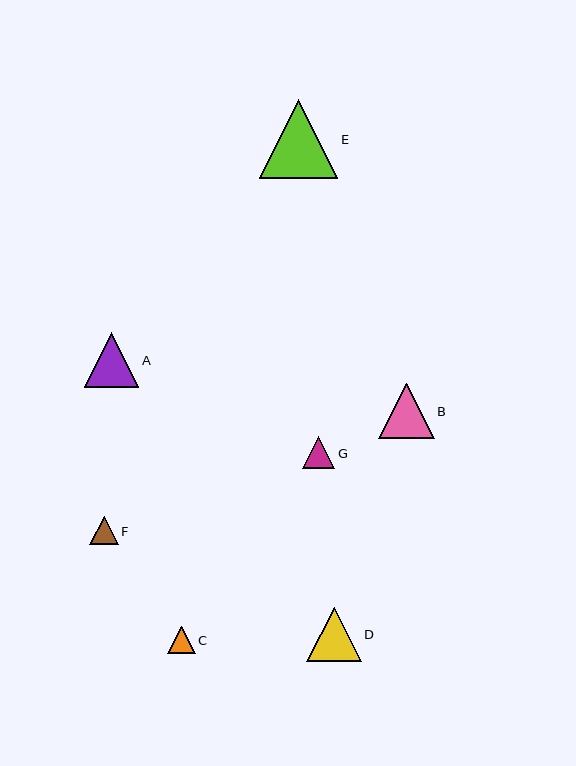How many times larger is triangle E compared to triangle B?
Triangle E is approximately 1.4 times the size of triangle B.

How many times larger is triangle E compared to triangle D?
Triangle E is approximately 1.4 times the size of triangle D.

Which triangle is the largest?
Triangle E is the largest with a size of approximately 79 pixels.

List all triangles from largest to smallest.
From largest to smallest: E, B, D, A, G, F, C.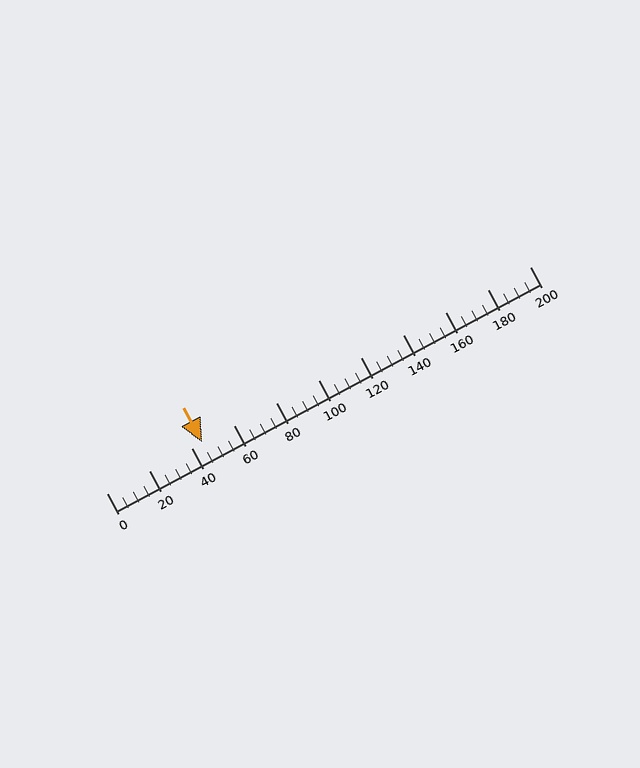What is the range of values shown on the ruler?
The ruler shows values from 0 to 200.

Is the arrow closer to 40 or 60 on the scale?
The arrow is closer to 40.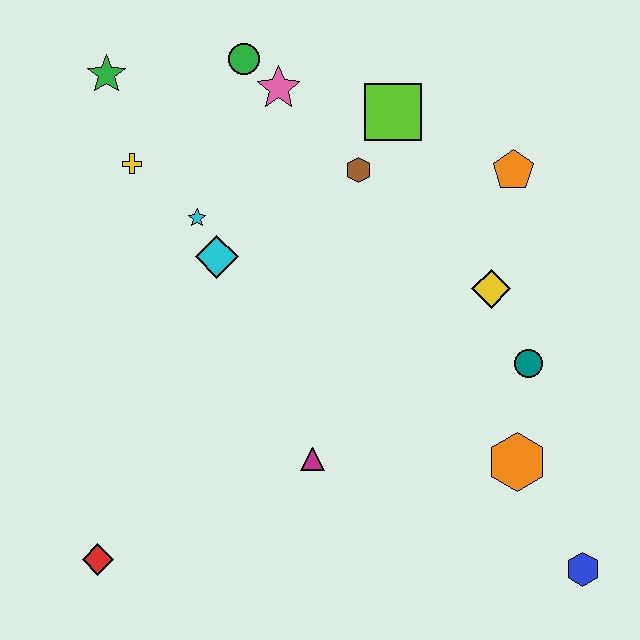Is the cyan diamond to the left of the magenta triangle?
Yes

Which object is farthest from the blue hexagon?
The green star is farthest from the blue hexagon.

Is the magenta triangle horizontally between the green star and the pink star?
No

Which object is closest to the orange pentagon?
The yellow diamond is closest to the orange pentagon.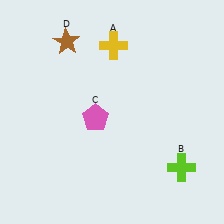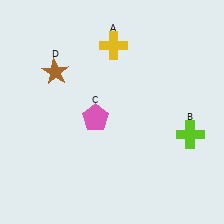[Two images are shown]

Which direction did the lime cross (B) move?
The lime cross (B) moved up.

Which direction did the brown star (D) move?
The brown star (D) moved down.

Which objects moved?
The objects that moved are: the lime cross (B), the brown star (D).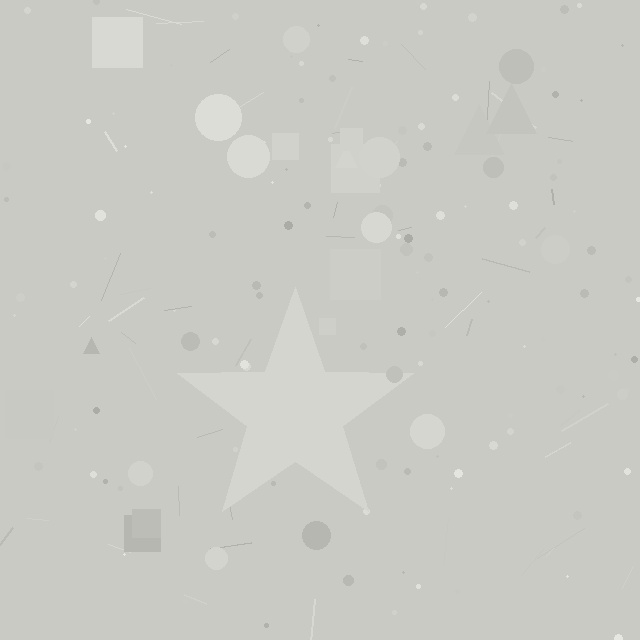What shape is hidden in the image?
A star is hidden in the image.